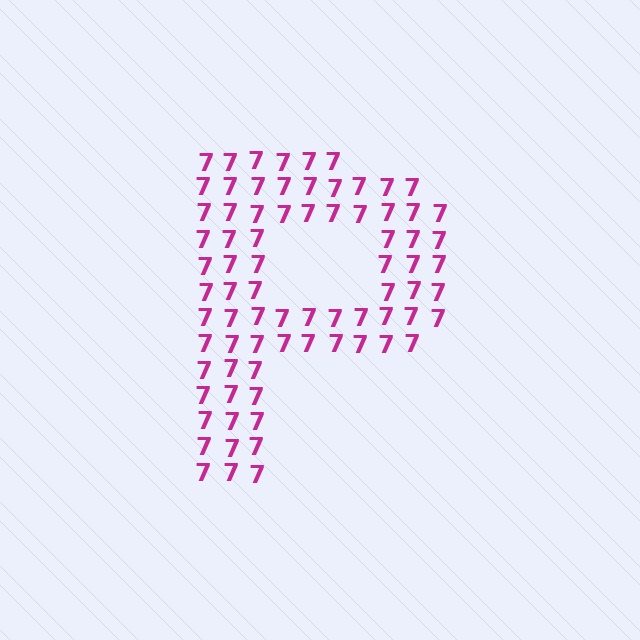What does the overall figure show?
The overall figure shows the letter P.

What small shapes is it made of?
It is made of small digit 7's.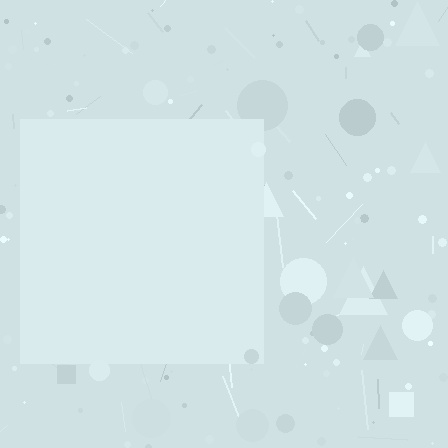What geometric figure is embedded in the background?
A square is embedded in the background.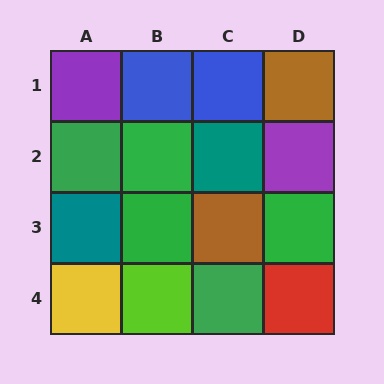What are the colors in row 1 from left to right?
Purple, blue, blue, brown.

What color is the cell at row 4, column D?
Red.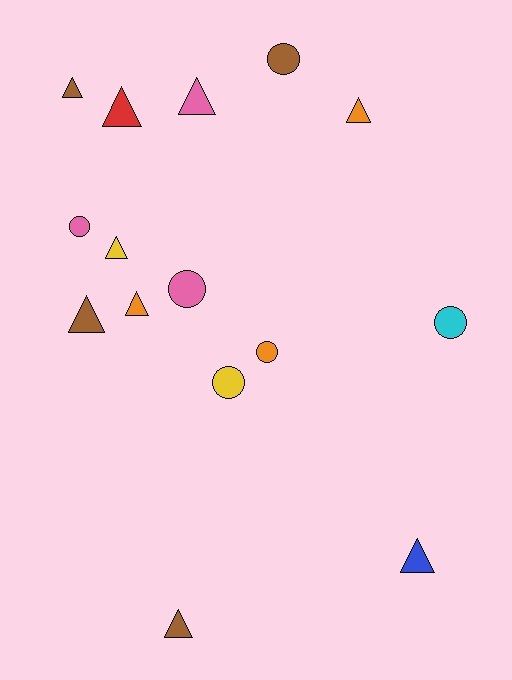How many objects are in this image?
There are 15 objects.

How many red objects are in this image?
There is 1 red object.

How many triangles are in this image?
There are 9 triangles.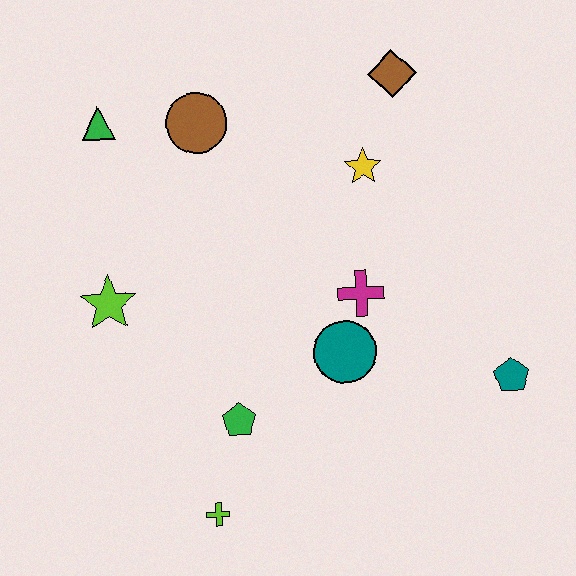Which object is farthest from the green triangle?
The teal pentagon is farthest from the green triangle.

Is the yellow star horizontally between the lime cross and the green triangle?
No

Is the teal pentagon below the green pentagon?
No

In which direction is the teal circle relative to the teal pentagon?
The teal circle is to the left of the teal pentagon.